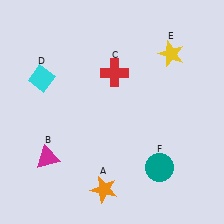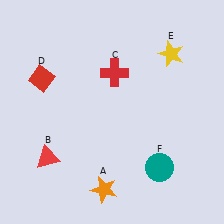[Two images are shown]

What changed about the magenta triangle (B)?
In Image 1, B is magenta. In Image 2, it changed to red.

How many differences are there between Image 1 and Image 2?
There are 2 differences between the two images.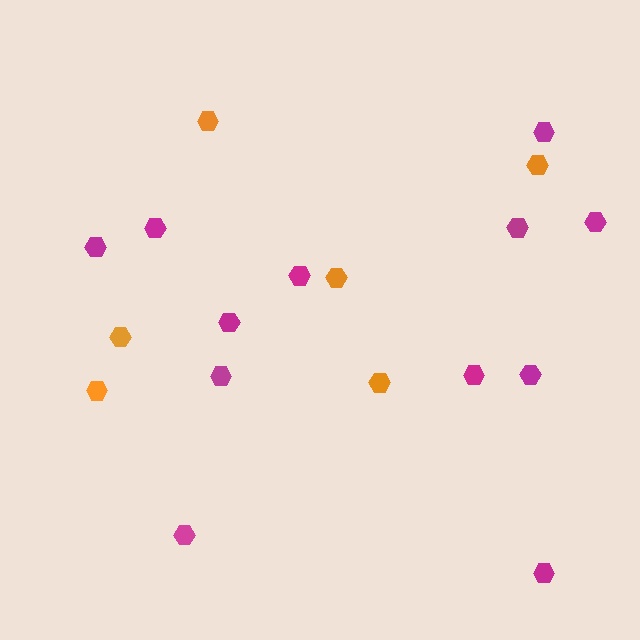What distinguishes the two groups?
There are 2 groups: one group of magenta hexagons (12) and one group of orange hexagons (6).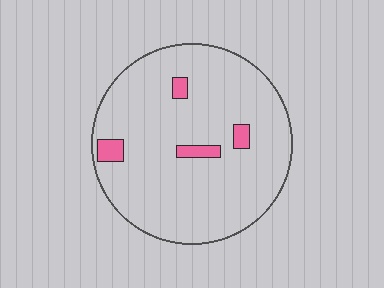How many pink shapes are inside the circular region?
4.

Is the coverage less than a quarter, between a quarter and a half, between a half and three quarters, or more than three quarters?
Less than a quarter.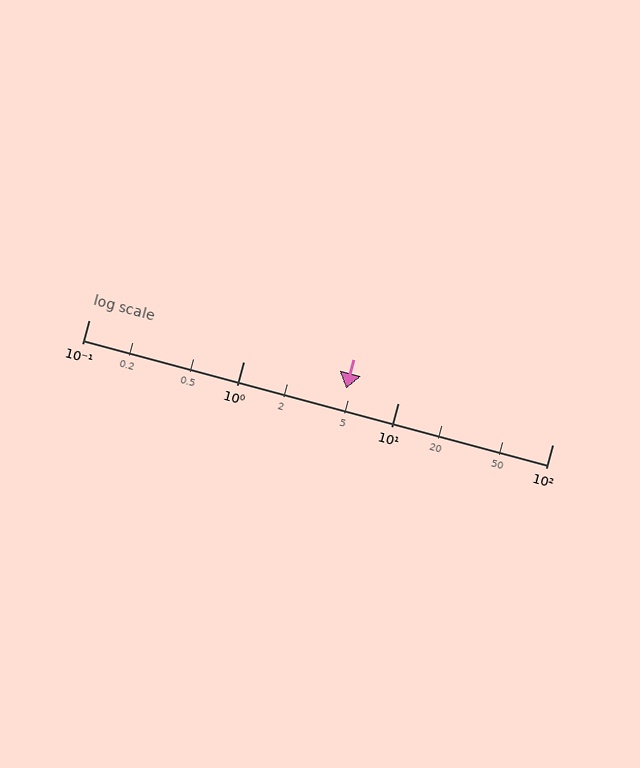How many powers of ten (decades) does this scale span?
The scale spans 3 decades, from 0.1 to 100.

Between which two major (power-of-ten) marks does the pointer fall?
The pointer is between 1 and 10.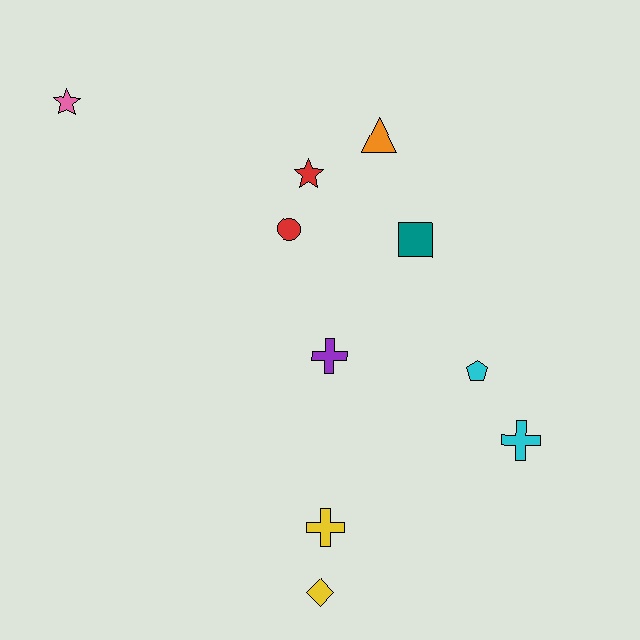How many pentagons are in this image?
There is 1 pentagon.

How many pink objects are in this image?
There is 1 pink object.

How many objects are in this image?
There are 10 objects.